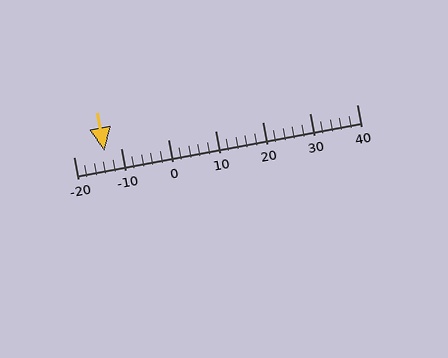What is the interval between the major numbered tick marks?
The major tick marks are spaced 10 units apart.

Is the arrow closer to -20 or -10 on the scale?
The arrow is closer to -10.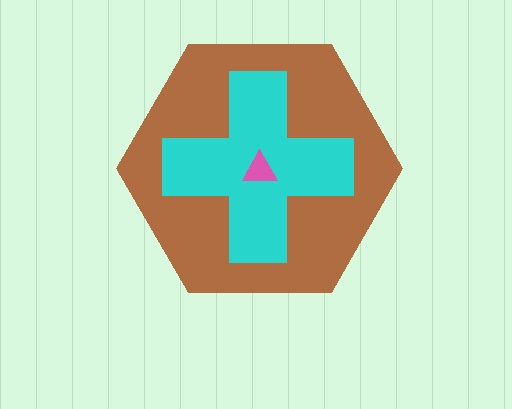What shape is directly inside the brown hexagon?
The cyan cross.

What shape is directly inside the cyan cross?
The pink triangle.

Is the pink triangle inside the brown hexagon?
Yes.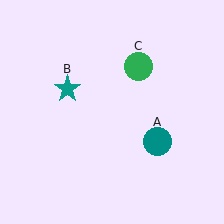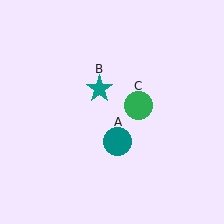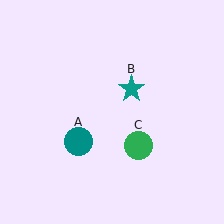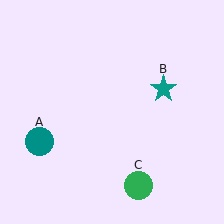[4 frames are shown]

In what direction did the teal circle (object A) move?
The teal circle (object A) moved left.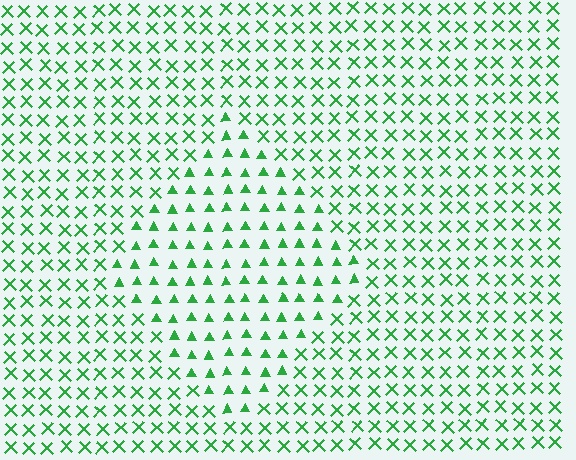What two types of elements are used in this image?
The image uses triangles inside the diamond region and X marks outside it.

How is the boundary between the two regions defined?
The boundary is defined by a change in element shape: triangles inside vs. X marks outside. All elements share the same color and spacing.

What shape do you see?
I see a diamond.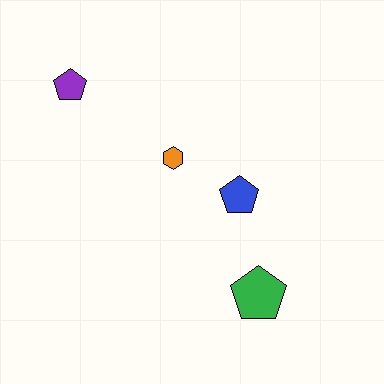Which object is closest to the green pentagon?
The blue pentagon is closest to the green pentagon.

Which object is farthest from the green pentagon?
The purple pentagon is farthest from the green pentagon.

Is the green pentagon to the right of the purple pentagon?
Yes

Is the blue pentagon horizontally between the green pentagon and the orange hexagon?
Yes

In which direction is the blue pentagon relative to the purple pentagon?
The blue pentagon is to the right of the purple pentagon.